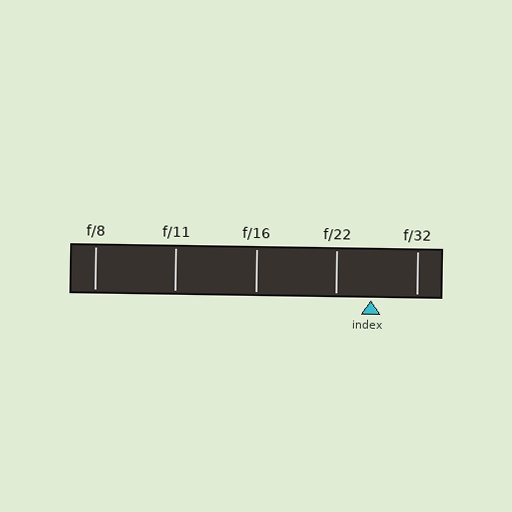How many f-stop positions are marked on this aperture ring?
There are 5 f-stop positions marked.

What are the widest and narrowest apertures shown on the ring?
The widest aperture shown is f/8 and the narrowest is f/32.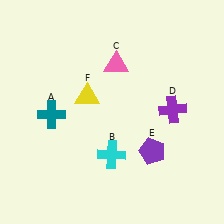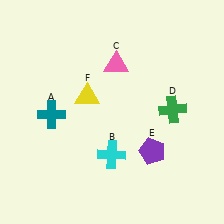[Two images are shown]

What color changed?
The cross (D) changed from purple in Image 1 to green in Image 2.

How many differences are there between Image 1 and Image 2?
There is 1 difference between the two images.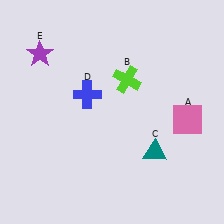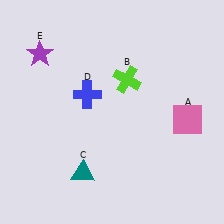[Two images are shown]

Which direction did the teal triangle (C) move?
The teal triangle (C) moved left.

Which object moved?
The teal triangle (C) moved left.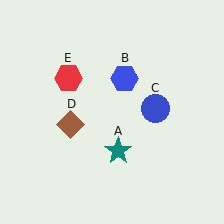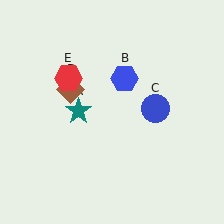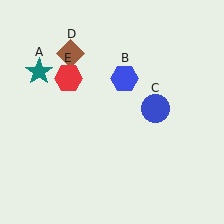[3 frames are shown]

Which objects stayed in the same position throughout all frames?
Blue hexagon (object B) and blue circle (object C) and red hexagon (object E) remained stationary.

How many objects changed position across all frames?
2 objects changed position: teal star (object A), brown diamond (object D).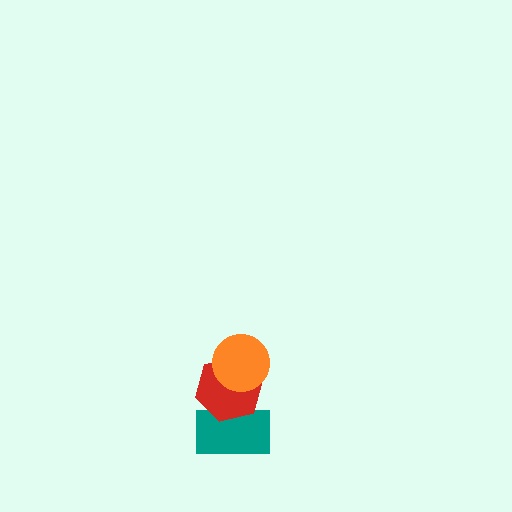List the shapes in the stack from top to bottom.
From top to bottom: the orange circle, the red hexagon, the teal rectangle.